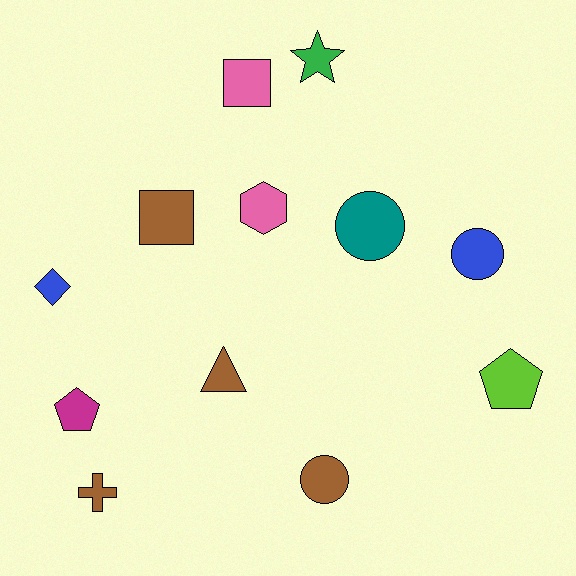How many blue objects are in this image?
There are 2 blue objects.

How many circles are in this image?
There are 3 circles.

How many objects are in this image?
There are 12 objects.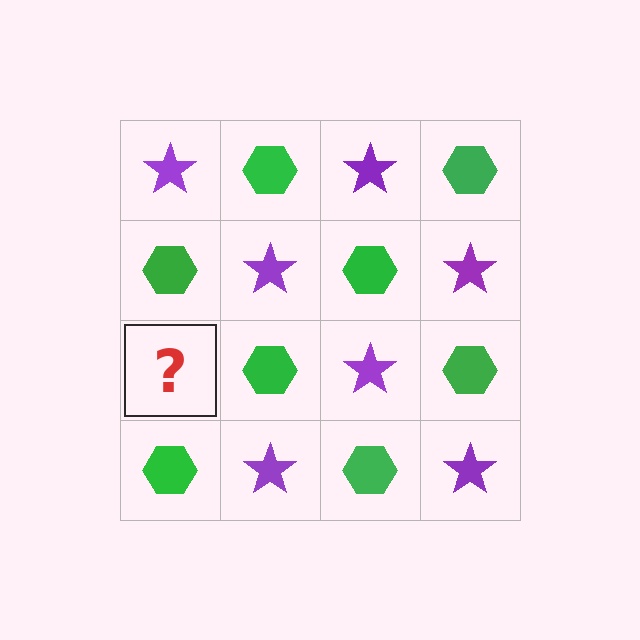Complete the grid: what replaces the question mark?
The question mark should be replaced with a purple star.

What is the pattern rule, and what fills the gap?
The rule is that it alternates purple star and green hexagon in a checkerboard pattern. The gap should be filled with a purple star.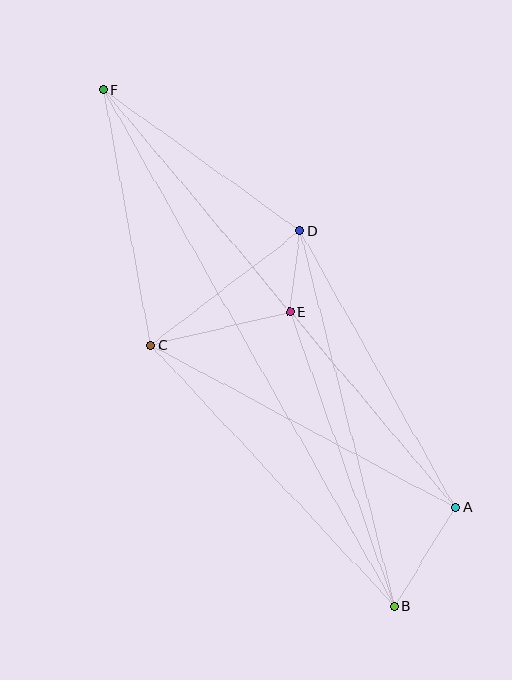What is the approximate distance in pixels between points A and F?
The distance between A and F is approximately 546 pixels.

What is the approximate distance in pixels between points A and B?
The distance between A and B is approximately 116 pixels.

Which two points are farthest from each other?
Points B and F are farthest from each other.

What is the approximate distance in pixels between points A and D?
The distance between A and D is approximately 317 pixels.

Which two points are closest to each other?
Points D and E are closest to each other.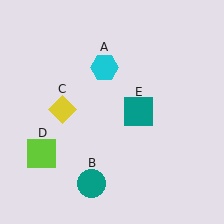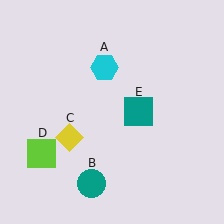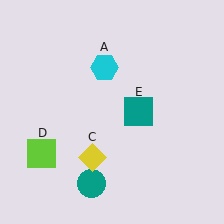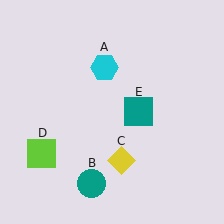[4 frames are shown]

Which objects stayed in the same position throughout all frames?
Cyan hexagon (object A) and teal circle (object B) and lime square (object D) and teal square (object E) remained stationary.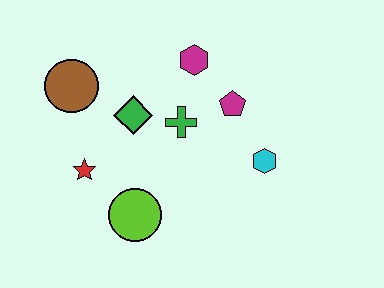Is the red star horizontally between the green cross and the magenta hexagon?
No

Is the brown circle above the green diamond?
Yes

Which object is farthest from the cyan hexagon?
The brown circle is farthest from the cyan hexagon.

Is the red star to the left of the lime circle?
Yes